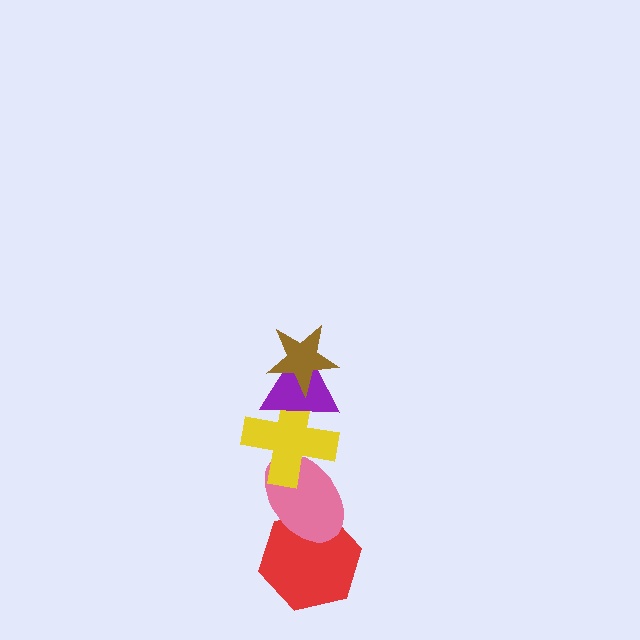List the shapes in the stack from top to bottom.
From top to bottom: the brown star, the purple triangle, the yellow cross, the pink ellipse, the red hexagon.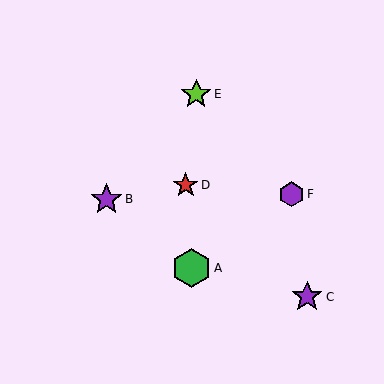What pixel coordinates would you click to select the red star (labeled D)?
Click at (186, 185) to select the red star D.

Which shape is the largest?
The green hexagon (labeled A) is the largest.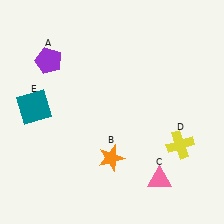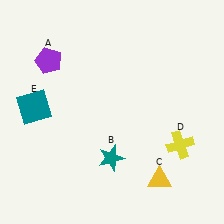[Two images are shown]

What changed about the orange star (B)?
In Image 1, B is orange. In Image 2, it changed to teal.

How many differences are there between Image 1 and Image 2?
There are 2 differences between the two images.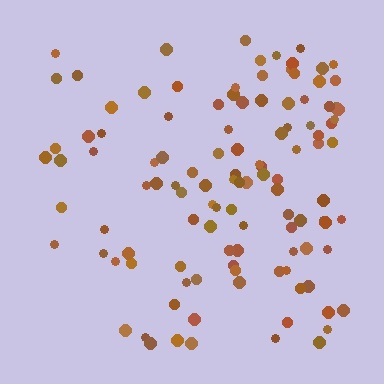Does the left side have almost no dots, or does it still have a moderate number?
Still a moderate number, just noticeably fewer than the right.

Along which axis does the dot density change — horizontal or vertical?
Horizontal.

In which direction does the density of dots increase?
From left to right, with the right side densest.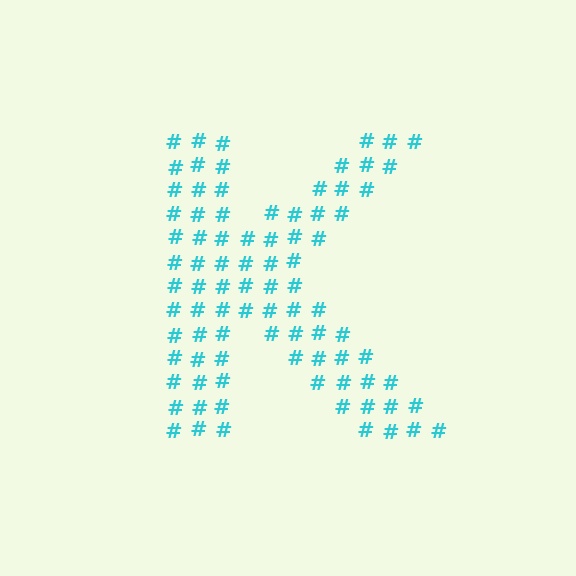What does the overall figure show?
The overall figure shows the letter K.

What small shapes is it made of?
It is made of small hash symbols.